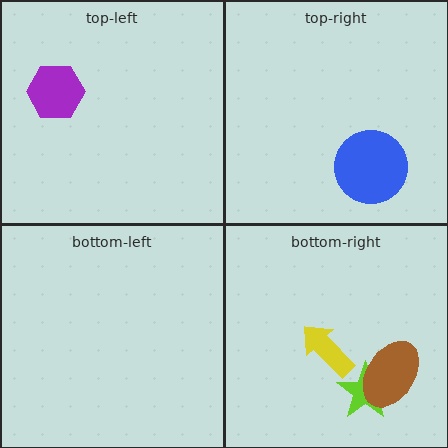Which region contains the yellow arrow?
The bottom-right region.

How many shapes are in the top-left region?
1.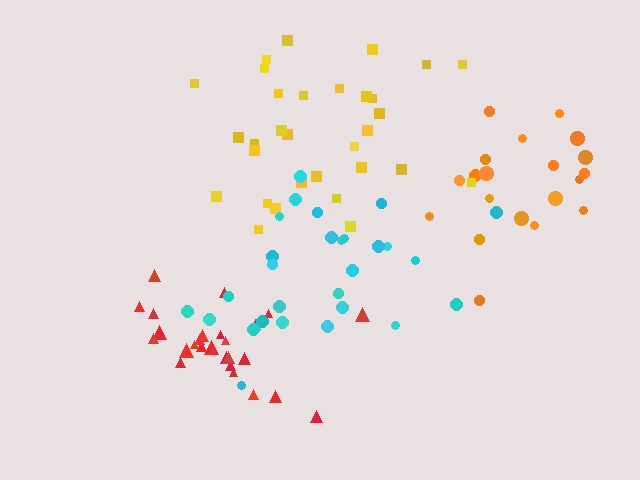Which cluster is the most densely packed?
Red.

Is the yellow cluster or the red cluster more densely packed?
Red.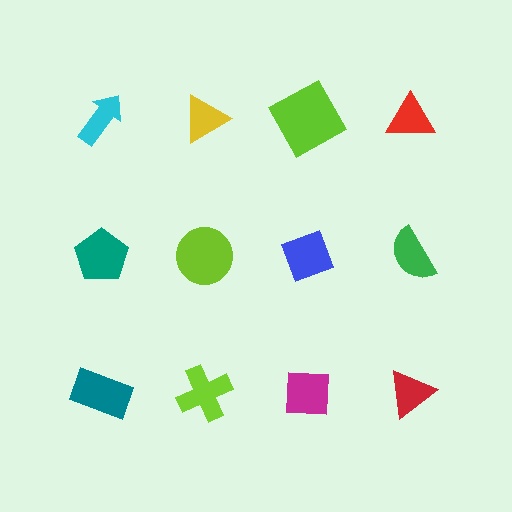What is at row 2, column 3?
A blue diamond.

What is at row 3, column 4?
A red triangle.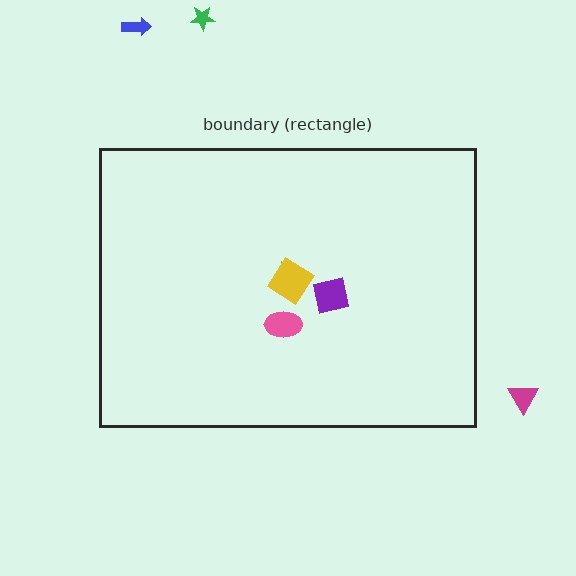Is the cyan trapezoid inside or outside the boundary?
Inside.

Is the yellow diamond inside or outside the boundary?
Inside.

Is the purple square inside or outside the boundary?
Inside.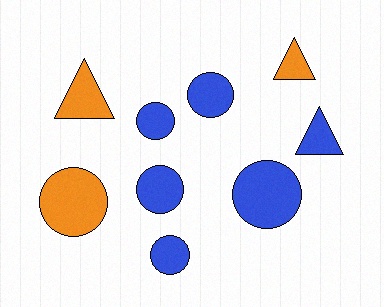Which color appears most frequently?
Blue, with 6 objects.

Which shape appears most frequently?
Circle, with 6 objects.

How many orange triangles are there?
There are 2 orange triangles.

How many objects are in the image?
There are 9 objects.